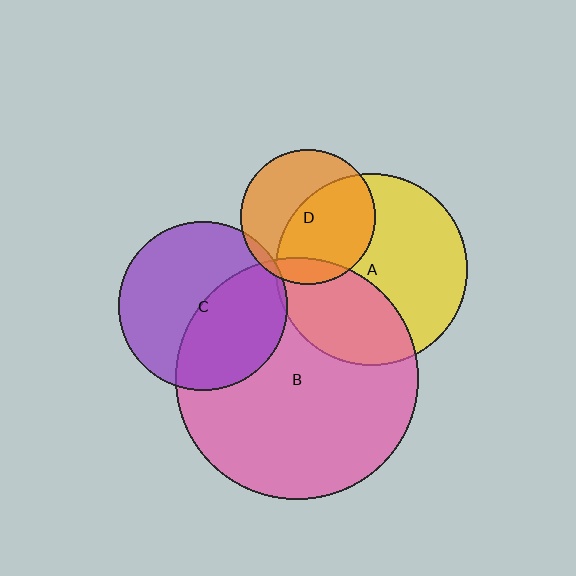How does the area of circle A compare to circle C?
Approximately 1.3 times.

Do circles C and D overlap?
Yes.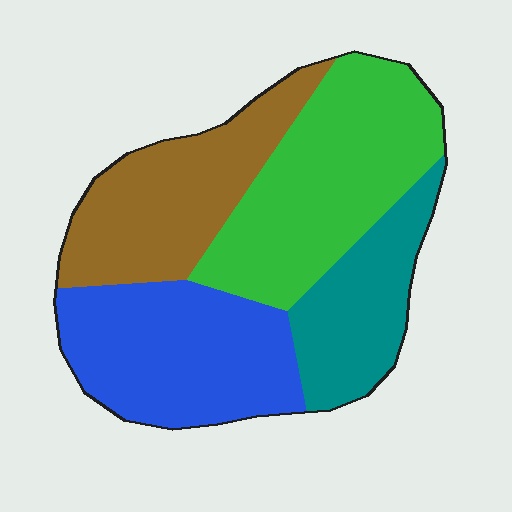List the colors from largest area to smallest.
From largest to smallest: green, blue, brown, teal.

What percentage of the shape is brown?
Brown takes up between a sixth and a third of the shape.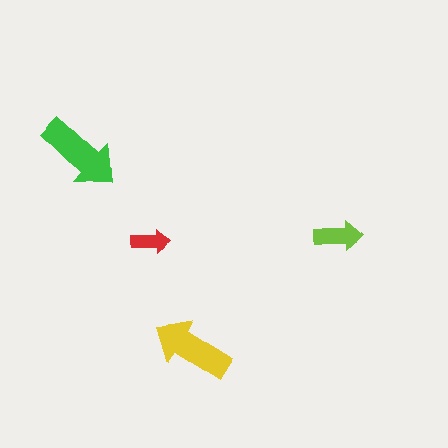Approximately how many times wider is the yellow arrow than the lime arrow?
About 1.5 times wider.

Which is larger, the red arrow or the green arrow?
The green one.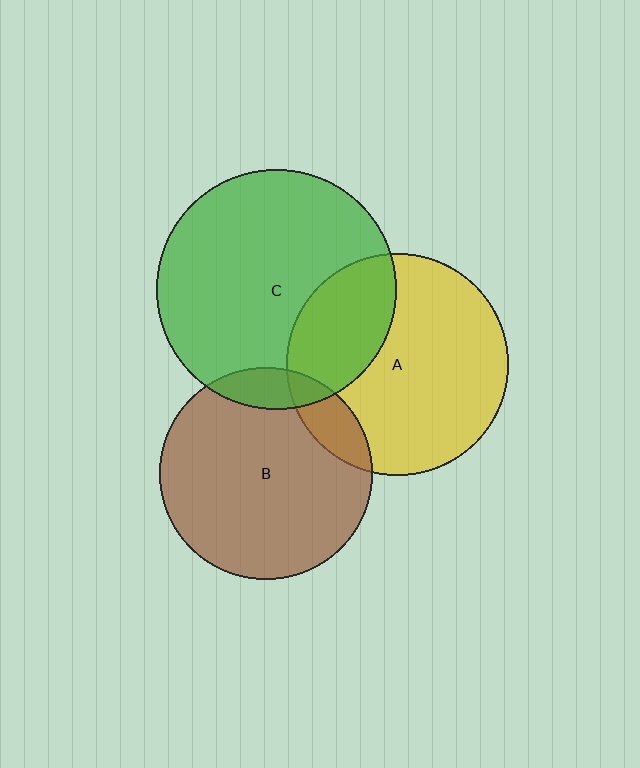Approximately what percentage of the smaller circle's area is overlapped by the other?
Approximately 10%.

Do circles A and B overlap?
Yes.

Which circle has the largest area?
Circle C (green).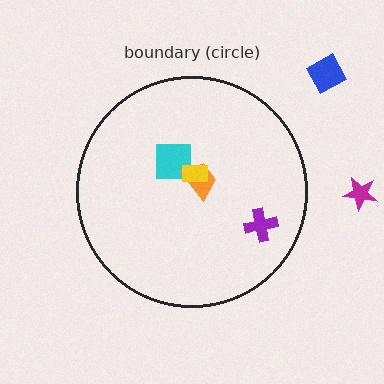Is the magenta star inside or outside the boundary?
Outside.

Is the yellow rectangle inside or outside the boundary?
Inside.